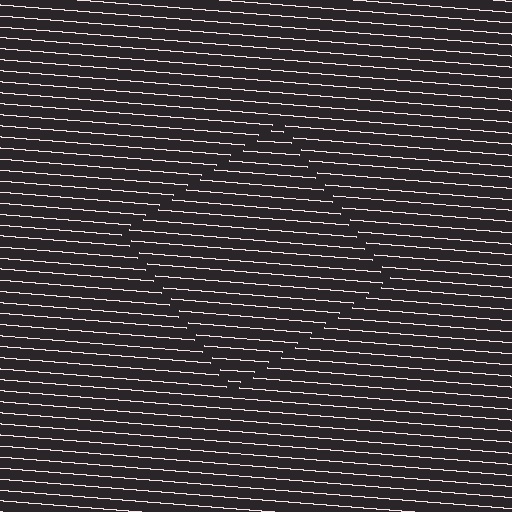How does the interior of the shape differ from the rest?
The interior of the shape contains the same grating, shifted by half a period — the contour is defined by the phase discontinuity where line-ends from the inner and outer gratings abut.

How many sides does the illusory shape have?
4 sides — the line-ends trace a square.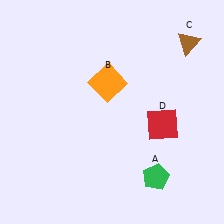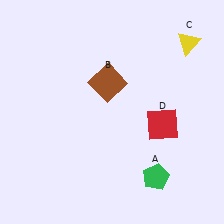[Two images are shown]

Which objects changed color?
B changed from orange to brown. C changed from brown to yellow.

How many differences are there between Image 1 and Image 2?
There are 2 differences between the two images.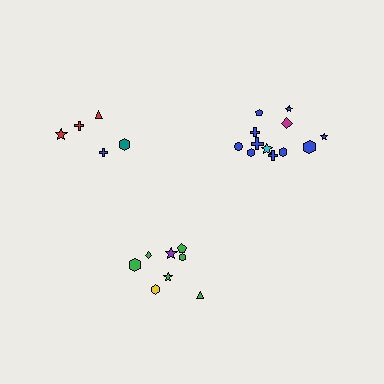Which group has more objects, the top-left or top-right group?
The top-right group.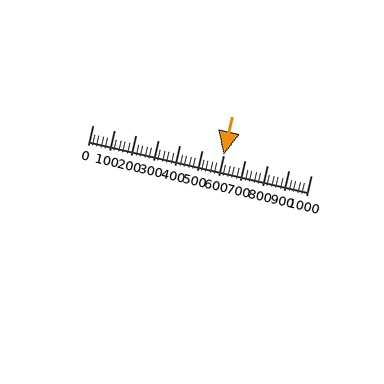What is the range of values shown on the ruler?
The ruler shows values from 0 to 1000.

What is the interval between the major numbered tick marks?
The major tick marks are spaced 100 units apart.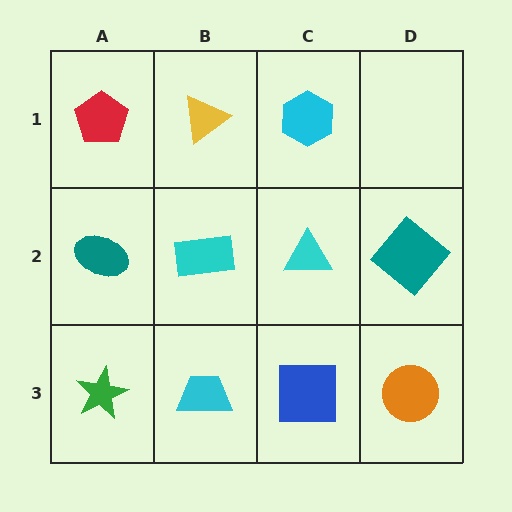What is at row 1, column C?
A cyan hexagon.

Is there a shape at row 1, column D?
No, that cell is empty.